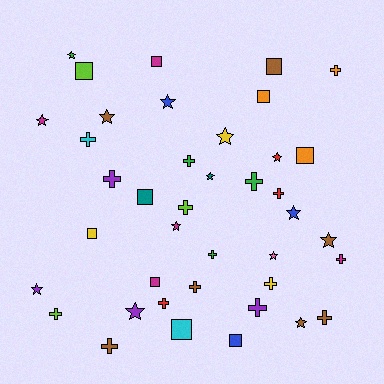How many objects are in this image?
There are 40 objects.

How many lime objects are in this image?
There are 3 lime objects.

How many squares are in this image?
There are 10 squares.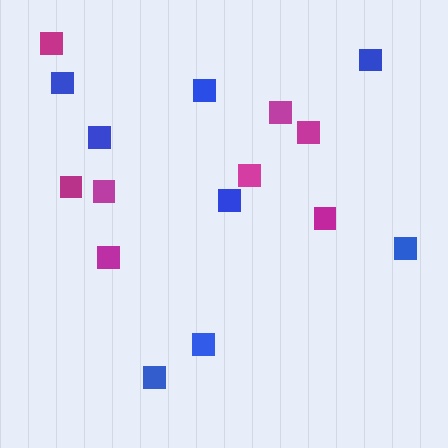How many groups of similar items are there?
There are 2 groups: one group of magenta squares (8) and one group of blue squares (8).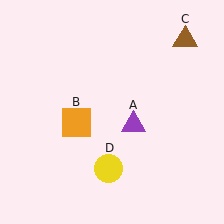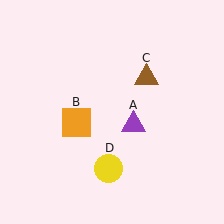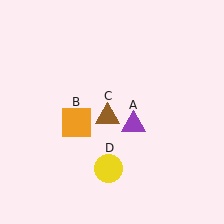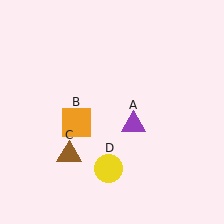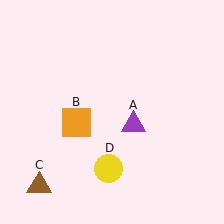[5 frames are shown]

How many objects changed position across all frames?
1 object changed position: brown triangle (object C).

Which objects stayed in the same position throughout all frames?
Purple triangle (object A) and orange square (object B) and yellow circle (object D) remained stationary.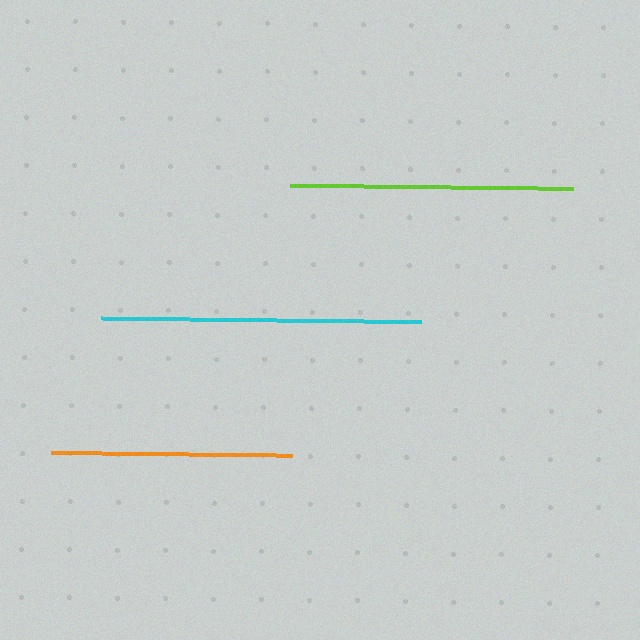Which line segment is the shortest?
The orange line is the shortest at approximately 241 pixels.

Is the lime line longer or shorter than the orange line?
The lime line is longer than the orange line.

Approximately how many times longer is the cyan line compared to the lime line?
The cyan line is approximately 1.1 times the length of the lime line.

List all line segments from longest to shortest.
From longest to shortest: cyan, lime, orange.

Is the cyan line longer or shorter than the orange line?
The cyan line is longer than the orange line.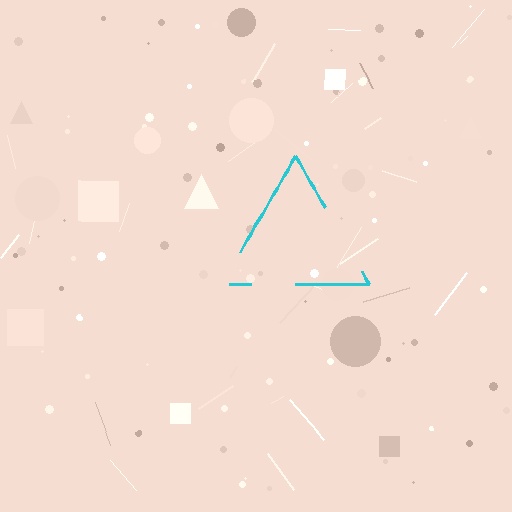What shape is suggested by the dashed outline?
The dashed outline suggests a triangle.